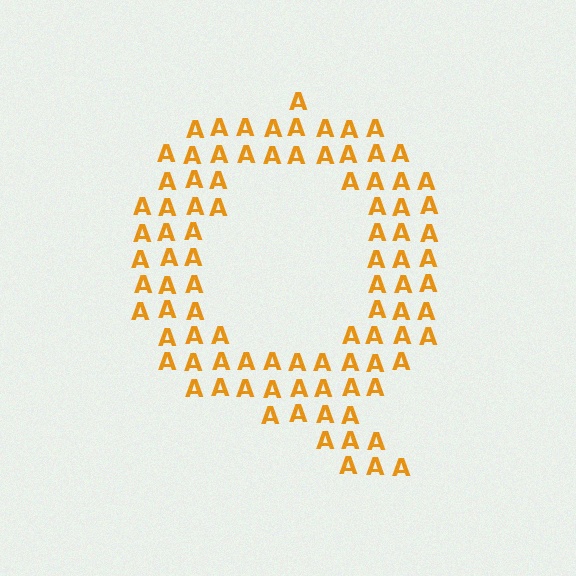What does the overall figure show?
The overall figure shows the letter Q.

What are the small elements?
The small elements are letter A's.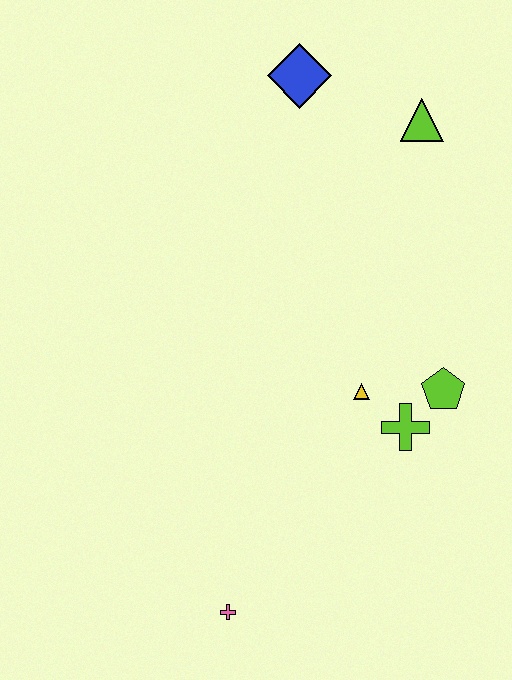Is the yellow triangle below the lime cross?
No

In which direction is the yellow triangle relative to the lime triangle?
The yellow triangle is below the lime triangle.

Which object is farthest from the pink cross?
The blue diamond is farthest from the pink cross.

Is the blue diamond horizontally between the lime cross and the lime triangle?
No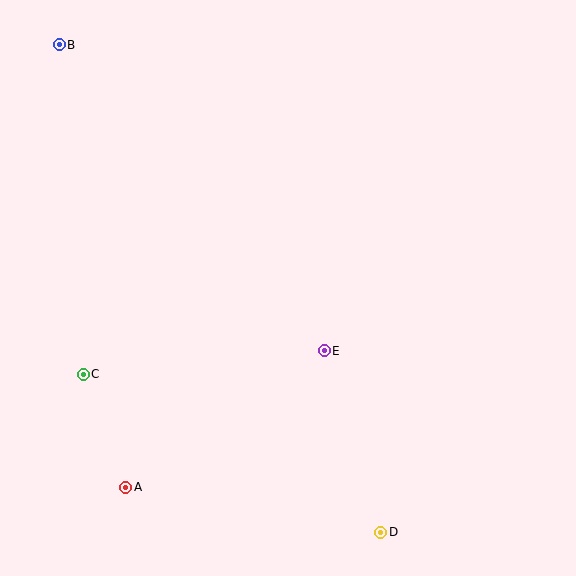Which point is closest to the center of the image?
Point E at (324, 351) is closest to the center.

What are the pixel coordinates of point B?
Point B is at (59, 45).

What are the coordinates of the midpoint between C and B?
The midpoint between C and B is at (71, 210).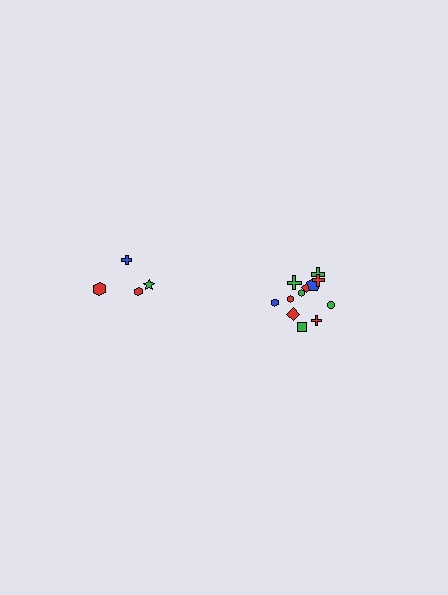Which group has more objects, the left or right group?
The right group.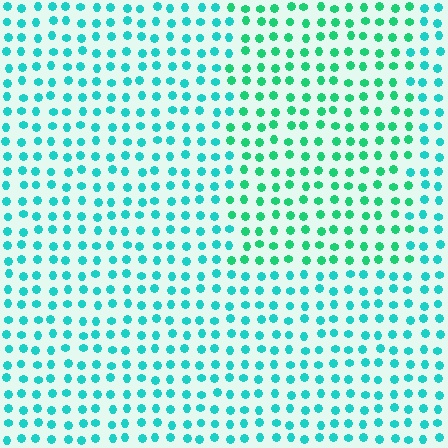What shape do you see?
I see a rectangle.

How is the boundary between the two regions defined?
The boundary is defined purely by a slight shift in hue (about 28 degrees). Spacing, size, and orientation are identical on both sides.